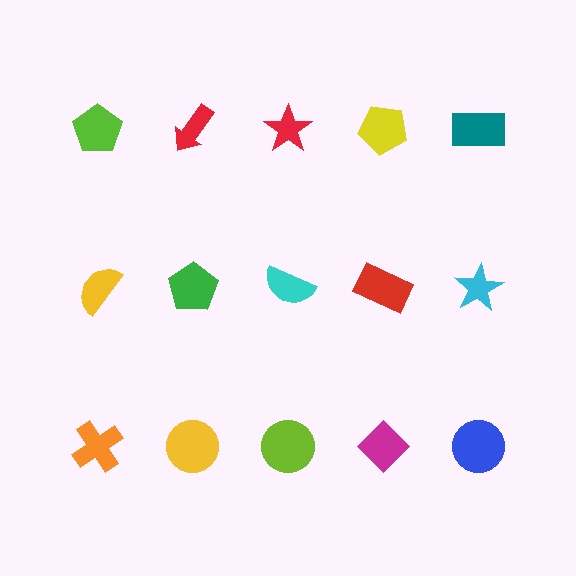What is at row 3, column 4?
A magenta diamond.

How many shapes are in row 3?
5 shapes.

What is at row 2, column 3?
A cyan semicircle.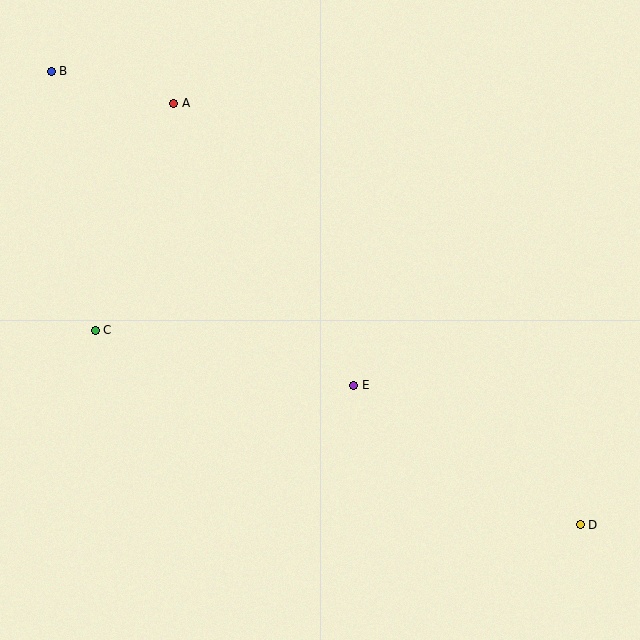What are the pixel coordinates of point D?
Point D is at (580, 525).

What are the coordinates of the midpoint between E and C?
The midpoint between E and C is at (225, 358).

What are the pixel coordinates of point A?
Point A is at (174, 103).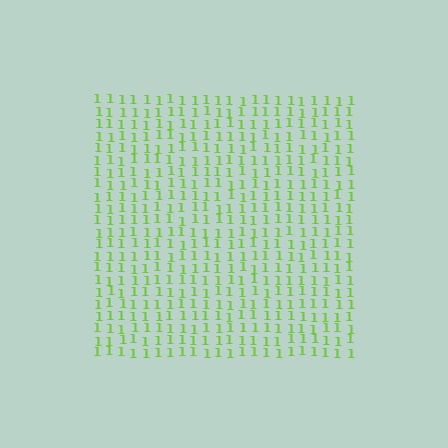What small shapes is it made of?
It is made of small digit 1's.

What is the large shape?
The large shape is a square.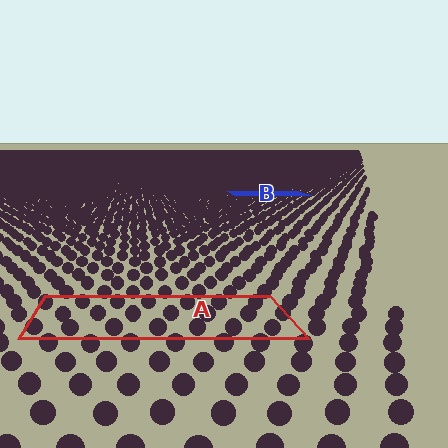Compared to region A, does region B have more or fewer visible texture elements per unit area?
Region B has more texture elements per unit area — they are packed more densely because it is farther away.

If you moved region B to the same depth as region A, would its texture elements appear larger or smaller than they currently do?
They would appear larger. At a closer depth, the same texture elements are projected at a bigger on-screen size.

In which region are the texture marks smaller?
The texture marks are smaller in region B, because it is farther away.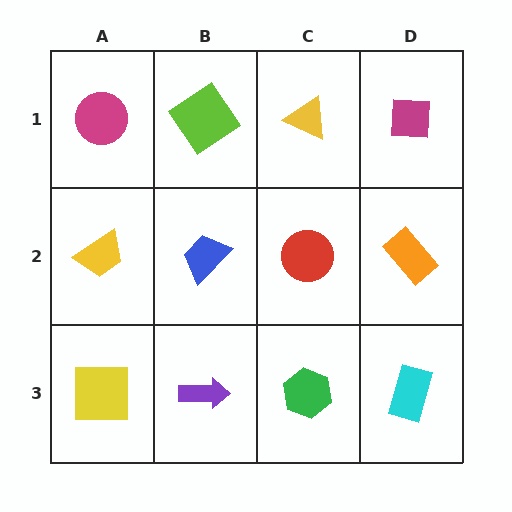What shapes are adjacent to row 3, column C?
A red circle (row 2, column C), a purple arrow (row 3, column B), a cyan rectangle (row 3, column D).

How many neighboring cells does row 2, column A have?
3.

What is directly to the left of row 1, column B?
A magenta circle.